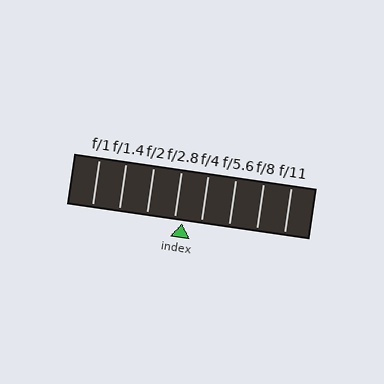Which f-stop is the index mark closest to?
The index mark is closest to f/2.8.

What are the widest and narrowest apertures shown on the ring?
The widest aperture shown is f/1 and the narrowest is f/11.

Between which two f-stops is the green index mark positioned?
The index mark is between f/2.8 and f/4.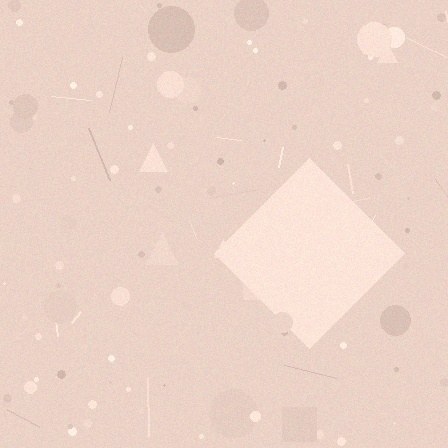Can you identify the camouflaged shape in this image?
The camouflaged shape is a diamond.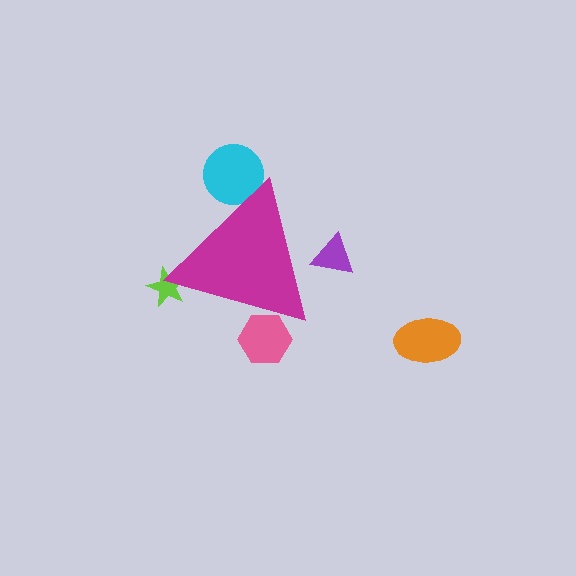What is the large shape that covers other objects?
A magenta triangle.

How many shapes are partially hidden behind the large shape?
4 shapes are partially hidden.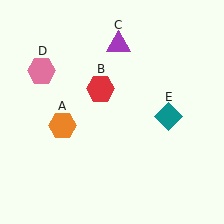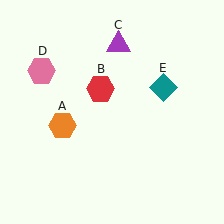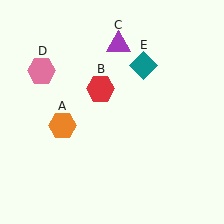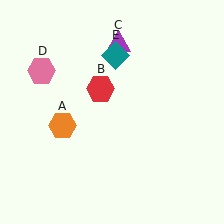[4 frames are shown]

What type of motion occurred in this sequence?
The teal diamond (object E) rotated counterclockwise around the center of the scene.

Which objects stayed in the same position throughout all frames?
Orange hexagon (object A) and red hexagon (object B) and purple triangle (object C) and pink hexagon (object D) remained stationary.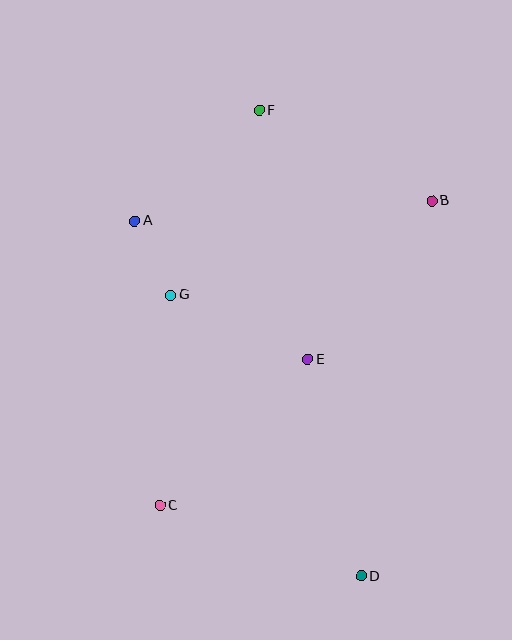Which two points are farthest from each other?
Points D and F are farthest from each other.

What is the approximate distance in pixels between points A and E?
The distance between A and E is approximately 221 pixels.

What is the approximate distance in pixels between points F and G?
The distance between F and G is approximately 205 pixels.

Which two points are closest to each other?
Points A and G are closest to each other.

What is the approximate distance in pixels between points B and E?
The distance between B and E is approximately 202 pixels.